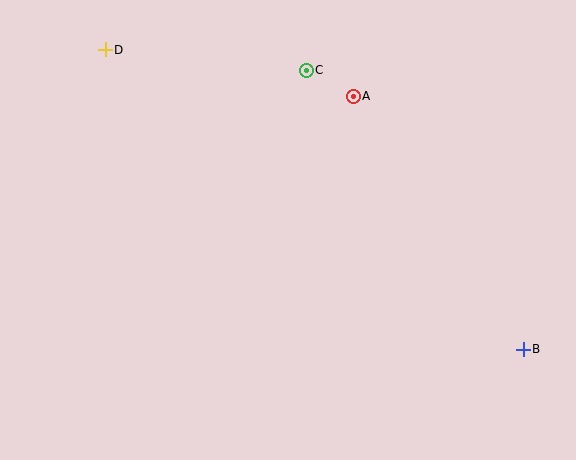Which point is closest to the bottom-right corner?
Point B is closest to the bottom-right corner.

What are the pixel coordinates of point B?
Point B is at (523, 349).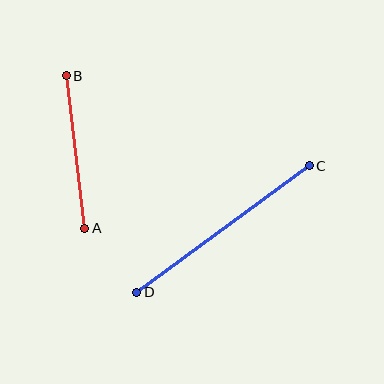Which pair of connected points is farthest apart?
Points C and D are farthest apart.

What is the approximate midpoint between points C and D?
The midpoint is at approximately (223, 229) pixels.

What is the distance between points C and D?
The distance is approximately 214 pixels.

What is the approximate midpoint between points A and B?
The midpoint is at approximately (75, 152) pixels.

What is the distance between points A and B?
The distance is approximately 153 pixels.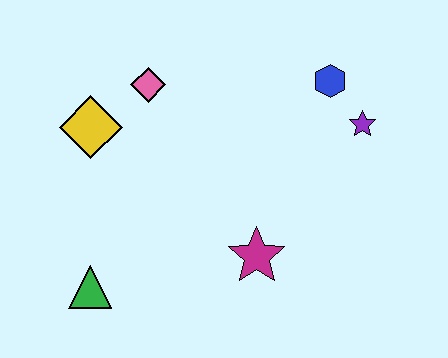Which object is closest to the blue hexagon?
The purple star is closest to the blue hexagon.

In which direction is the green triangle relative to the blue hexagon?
The green triangle is to the left of the blue hexagon.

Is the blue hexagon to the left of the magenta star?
No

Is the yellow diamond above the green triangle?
Yes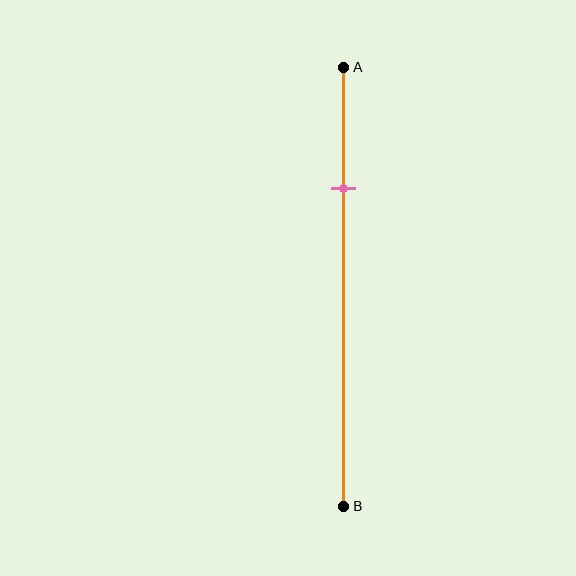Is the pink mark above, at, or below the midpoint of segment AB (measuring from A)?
The pink mark is above the midpoint of segment AB.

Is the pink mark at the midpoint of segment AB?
No, the mark is at about 30% from A, not at the 50% midpoint.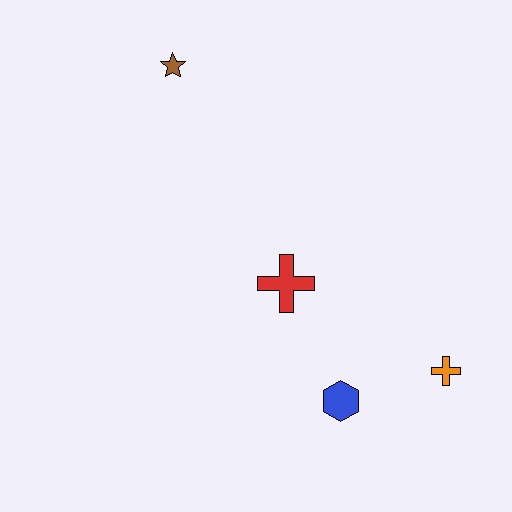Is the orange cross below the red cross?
Yes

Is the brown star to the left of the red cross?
Yes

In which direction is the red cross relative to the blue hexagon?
The red cross is above the blue hexagon.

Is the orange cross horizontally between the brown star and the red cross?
No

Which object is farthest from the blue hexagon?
The brown star is farthest from the blue hexagon.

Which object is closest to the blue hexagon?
The orange cross is closest to the blue hexagon.